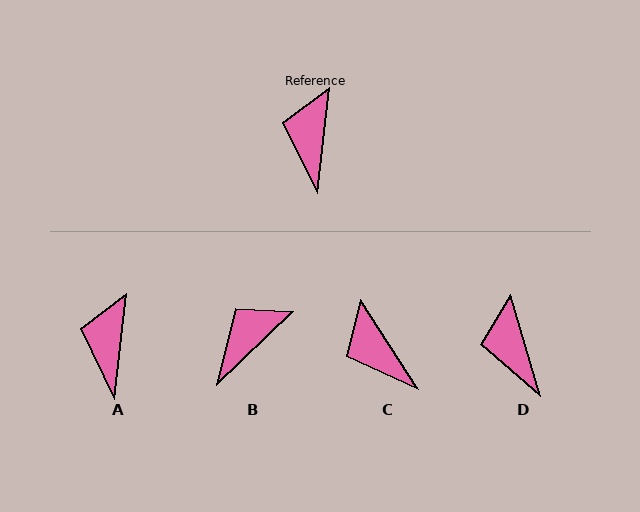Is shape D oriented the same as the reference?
No, it is off by about 23 degrees.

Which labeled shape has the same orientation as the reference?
A.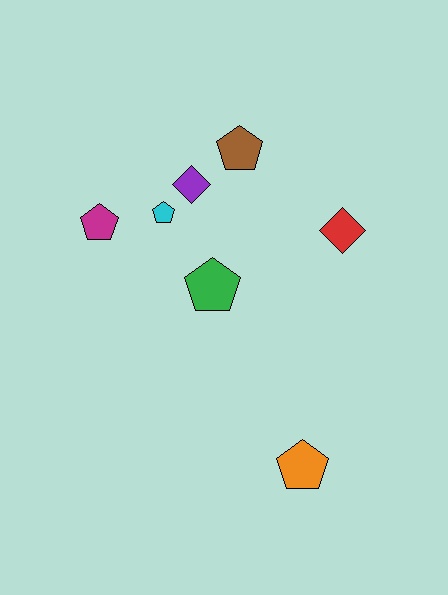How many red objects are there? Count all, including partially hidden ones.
There is 1 red object.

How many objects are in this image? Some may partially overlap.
There are 7 objects.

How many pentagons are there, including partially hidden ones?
There are 5 pentagons.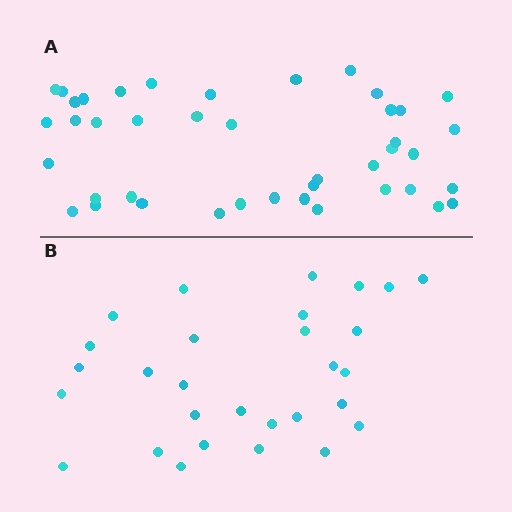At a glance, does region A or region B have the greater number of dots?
Region A (the top region) has more dots.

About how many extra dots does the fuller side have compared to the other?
Region A has approximately 15 more dots than region B.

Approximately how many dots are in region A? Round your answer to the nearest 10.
About 40 dots. (The exact count is 42, which rounds to 40.)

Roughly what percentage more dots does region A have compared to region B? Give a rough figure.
About 45% more.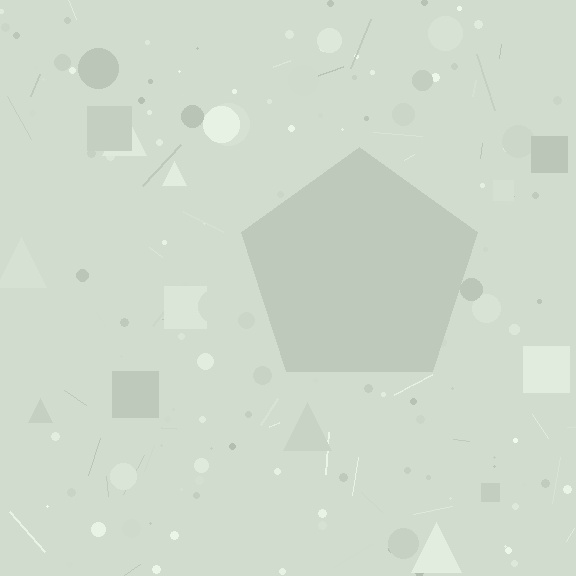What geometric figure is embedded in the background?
A pentagon is embedded in the background.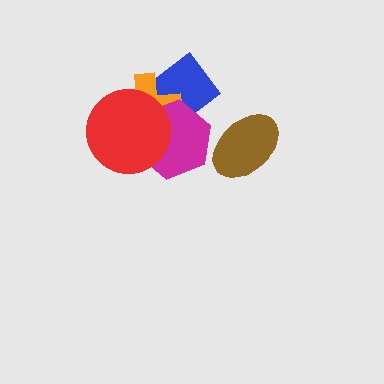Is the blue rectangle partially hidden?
Yes, it is partially covered by another shape.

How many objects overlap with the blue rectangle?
3 objects overlap with the blue rectangle.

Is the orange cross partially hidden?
Yes, it is partially covered by another shape.